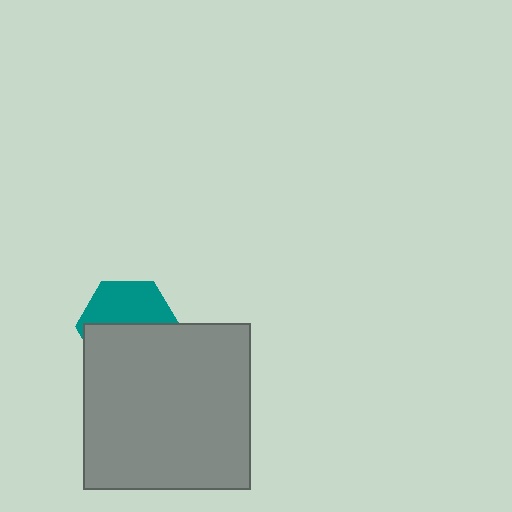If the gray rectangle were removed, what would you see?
You would see the complete teal hexagon.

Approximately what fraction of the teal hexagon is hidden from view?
Roughly 53% of the teal hexagon is hidden behind the gray rectangle.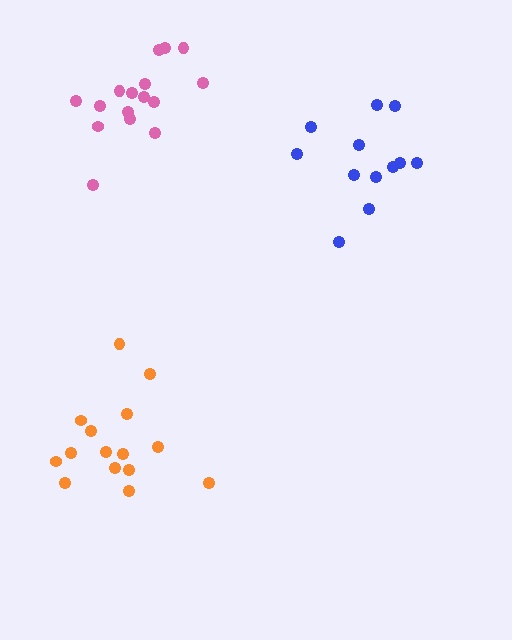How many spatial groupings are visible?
There are 3 spatial groupings.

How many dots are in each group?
Group 1: 15 dots, Group 2: 16 dots, Group 3: 12 dots (43 total).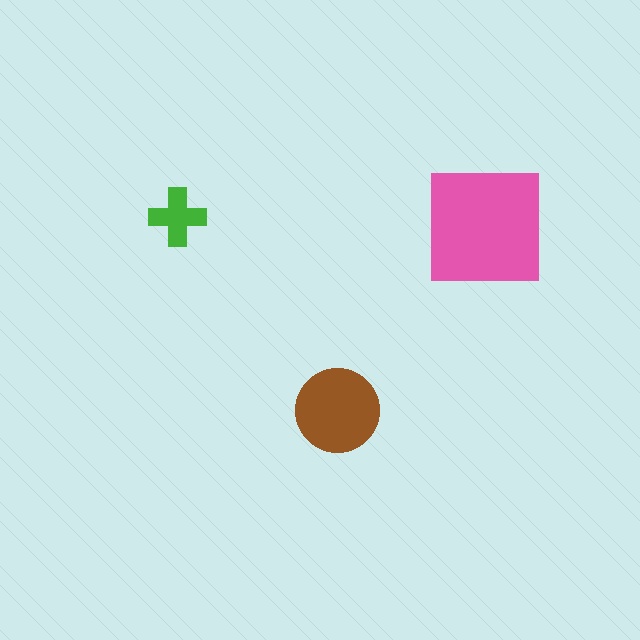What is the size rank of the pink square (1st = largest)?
1st.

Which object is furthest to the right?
The pink square is rightmost.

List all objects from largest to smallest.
The pink square, the brown circle, the green cross.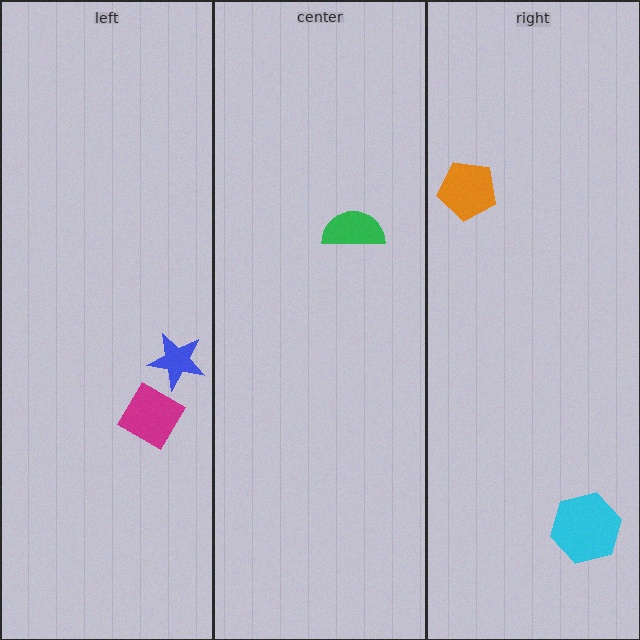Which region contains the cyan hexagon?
The right region.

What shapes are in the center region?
The green semicircle.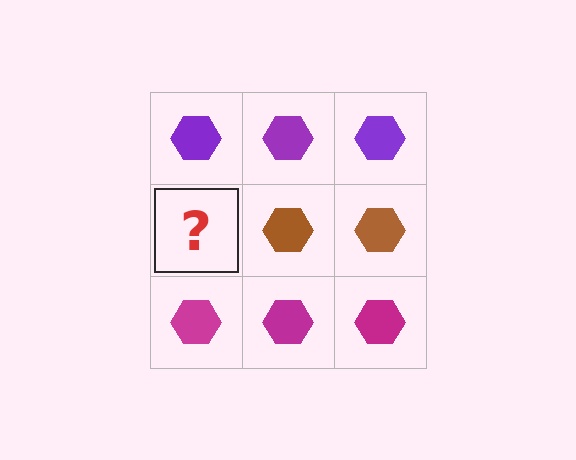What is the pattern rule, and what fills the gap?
The rule is that each row has a consistent color. The gap should be filled with a brown hexagon.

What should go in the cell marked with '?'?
The missing cell should contain a brown hexagon.